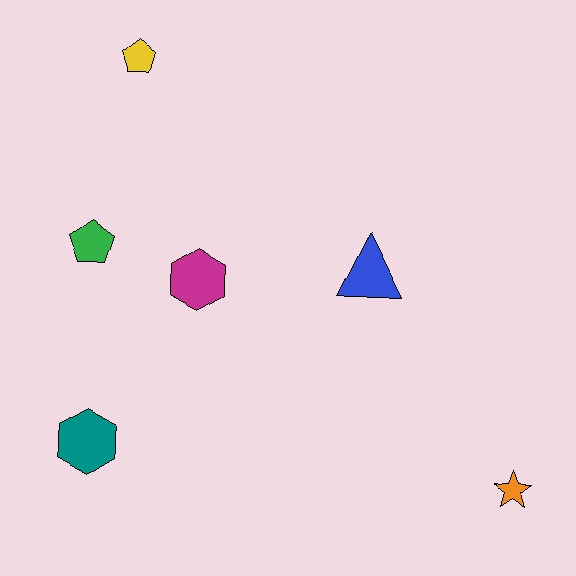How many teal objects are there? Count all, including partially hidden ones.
There is 1 teal object.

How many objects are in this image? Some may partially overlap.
There are 6 objects.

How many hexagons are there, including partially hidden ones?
There are 2 hexagons.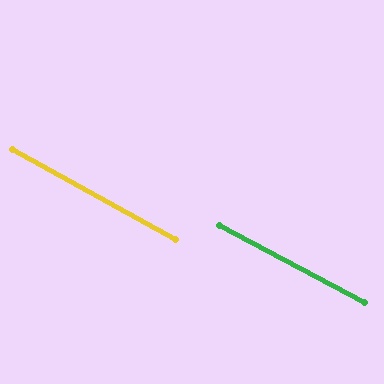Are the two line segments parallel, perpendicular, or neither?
Parallel — their directions differ by only 0.6°.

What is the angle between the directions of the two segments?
Approximately 1 degree.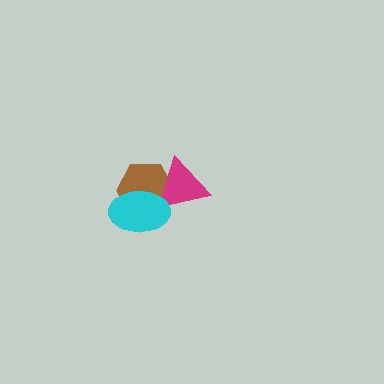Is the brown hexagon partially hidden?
Yes, it is partially covered by another shape.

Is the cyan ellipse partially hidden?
No, no other shape covers it.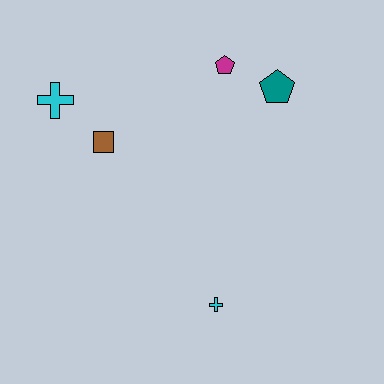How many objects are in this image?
There are 5 objects.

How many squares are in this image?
There is 1 square.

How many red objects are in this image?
There are no red objects.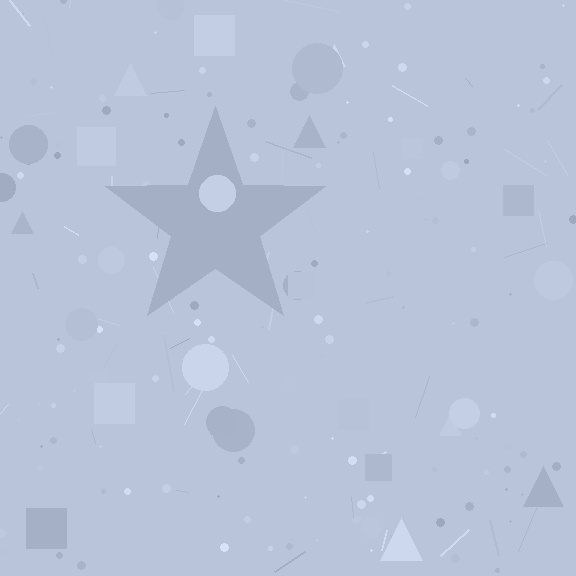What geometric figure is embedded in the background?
A star is embedded in the background.